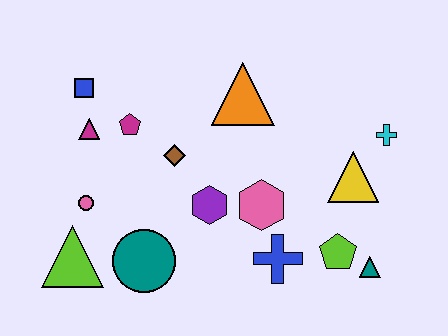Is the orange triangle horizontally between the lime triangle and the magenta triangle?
No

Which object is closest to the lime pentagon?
The teal triangle is closest to the lime pentagon.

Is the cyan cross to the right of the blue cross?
Yes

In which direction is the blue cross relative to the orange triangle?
The blue cross is below the orange triangle.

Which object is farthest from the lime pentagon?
The blue square is farthest from the lime pentagon.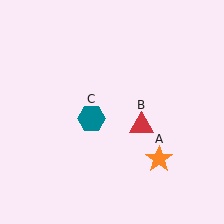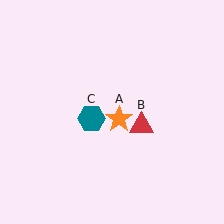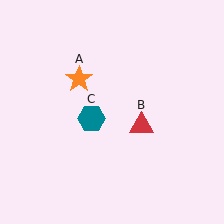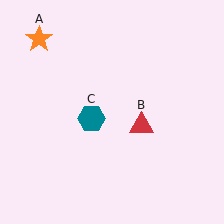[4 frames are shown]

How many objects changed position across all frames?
1 object changed position: orange star (object A).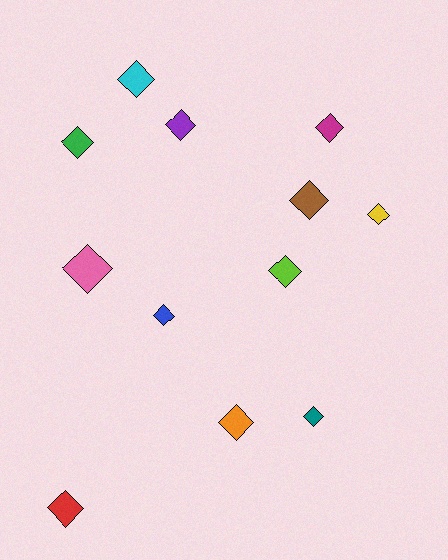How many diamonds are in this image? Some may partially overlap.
There are 12 diamonds.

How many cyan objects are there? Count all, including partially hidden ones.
There is 1 cyan object.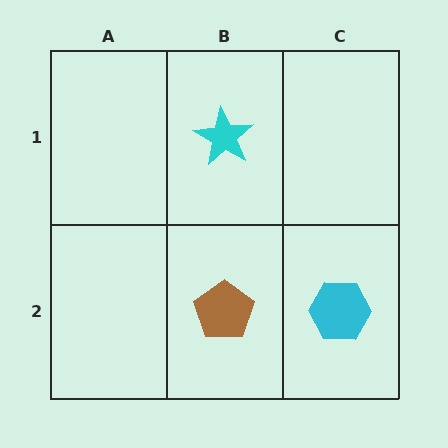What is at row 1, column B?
A cyan star.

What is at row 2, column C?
A cyan hexagon.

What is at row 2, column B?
A brown pentagon.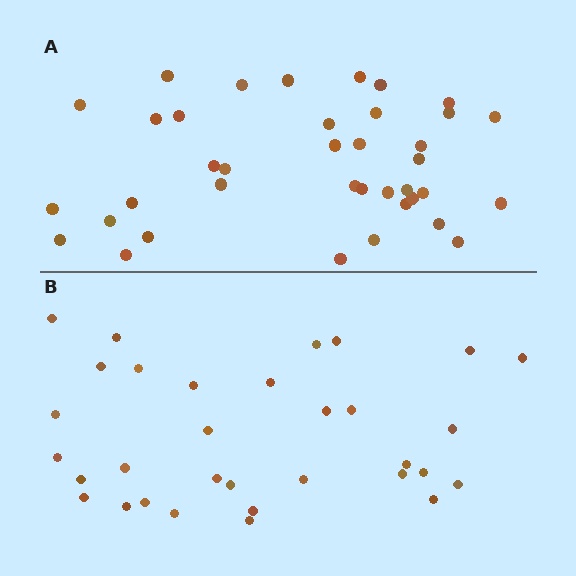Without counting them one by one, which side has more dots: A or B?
Region A (the top region) has more dots.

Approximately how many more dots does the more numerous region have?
Region A has about 6 more dots than region B.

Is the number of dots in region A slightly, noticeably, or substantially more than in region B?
Region A has only slightly more — the two regions are fairly close. The ratio is roughly 1.2 to 1.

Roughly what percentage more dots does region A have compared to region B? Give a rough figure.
About 20% more.